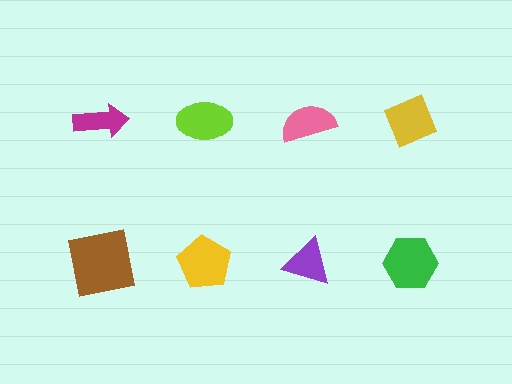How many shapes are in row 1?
4 shapes.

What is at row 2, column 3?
A purple triangle.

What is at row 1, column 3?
A pink semicircle.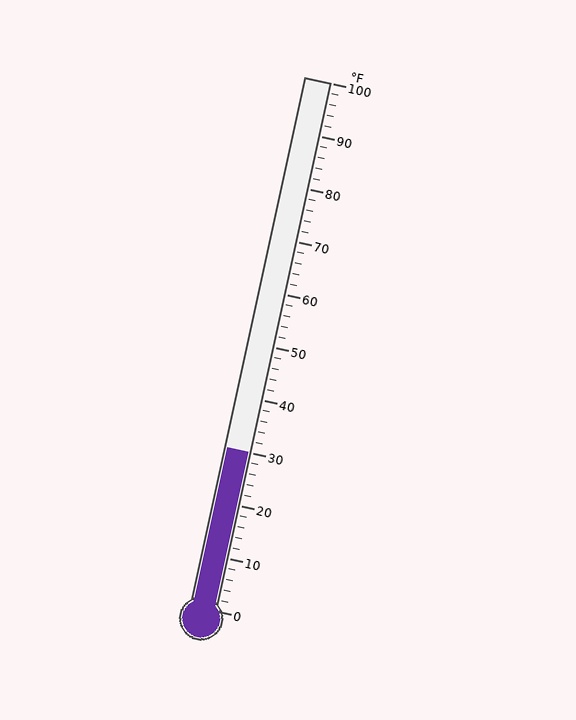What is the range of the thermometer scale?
The thermometer scale ranges from 0°F to 100°F.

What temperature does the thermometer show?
The thermometer shows approximately 30°F.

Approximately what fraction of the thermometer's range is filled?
The thermometer is filled to approximately 30% of its range.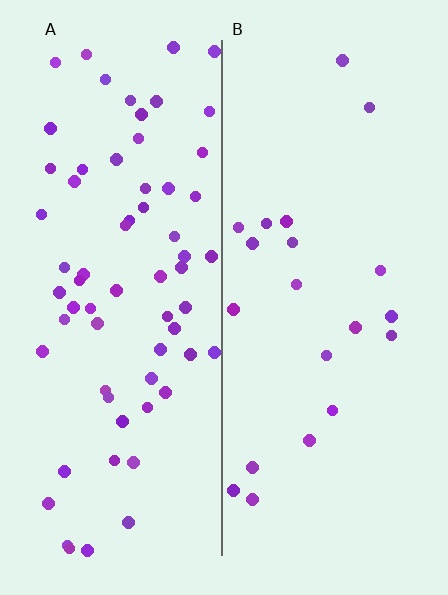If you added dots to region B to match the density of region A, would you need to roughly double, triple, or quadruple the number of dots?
Approximately triple.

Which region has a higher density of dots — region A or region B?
A (the left).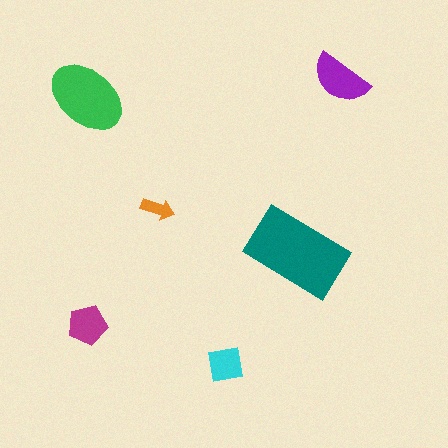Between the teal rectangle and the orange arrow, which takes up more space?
The teal rectangle.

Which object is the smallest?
The orange arrow.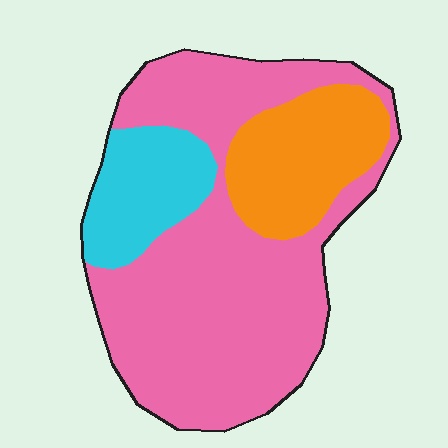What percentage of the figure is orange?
Orange takes up about one fifth (1/5) of the figure.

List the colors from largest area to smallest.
From largest to smallest: pink, orange, cyan.